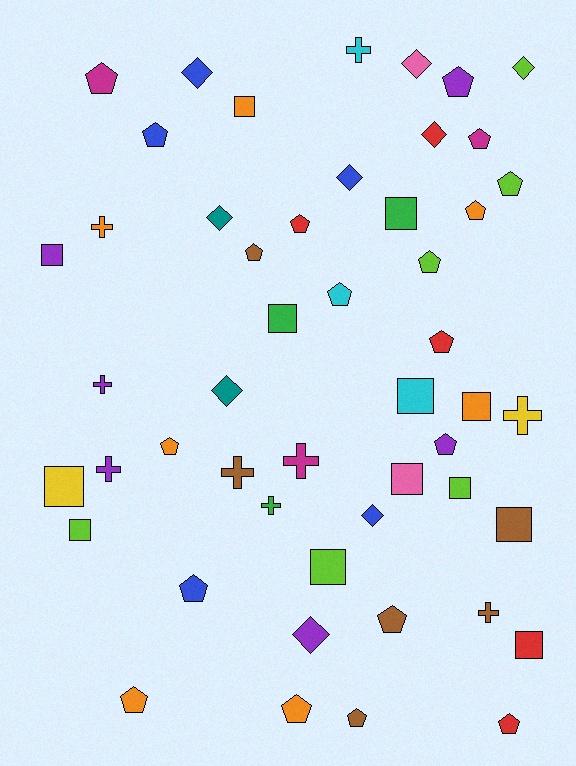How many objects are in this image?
There are 50 objects.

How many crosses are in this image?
There are 9 crosses.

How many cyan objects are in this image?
There are 3 cyan objects.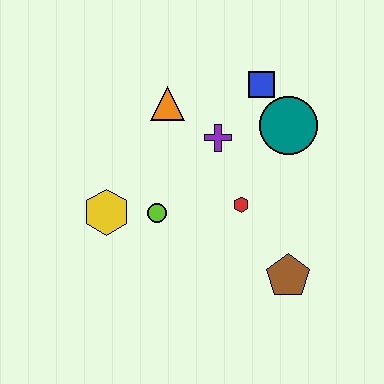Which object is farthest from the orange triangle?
The brown pentagon is farthest from the orange triangle.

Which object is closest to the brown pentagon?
The red hexagon is closest to the brown pentagon.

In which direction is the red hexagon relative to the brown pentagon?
The red hexagon is above the brown pentagon.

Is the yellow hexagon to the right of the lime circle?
No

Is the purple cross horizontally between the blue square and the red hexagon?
No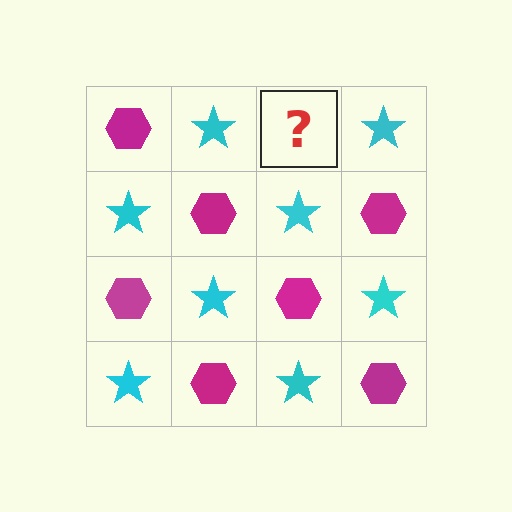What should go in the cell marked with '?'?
The missing cell should contain a magenta hexagon.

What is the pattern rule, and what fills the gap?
The rule is that it alternates magenta hexagon and cyan star in a checkerboard pattern. The gap should be filled with a magenta hexagon.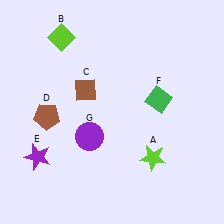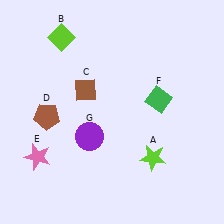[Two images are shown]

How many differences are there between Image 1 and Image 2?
There is 1 difference between the two images.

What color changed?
The star (E) changed from purple in Image 1 to pink in Image 2.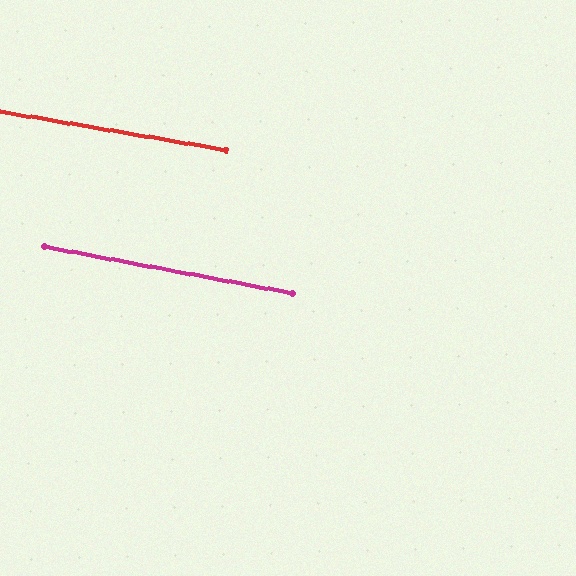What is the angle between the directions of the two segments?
Approximately 1 degree.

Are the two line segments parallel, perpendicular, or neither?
Parallel — their directions differ by only 0.9°.